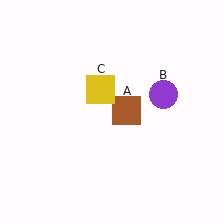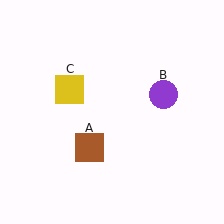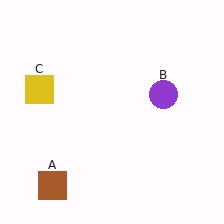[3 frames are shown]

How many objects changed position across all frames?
2 objects changed position: brown square (object A), yellow square (object C).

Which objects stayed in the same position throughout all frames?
Purple circle (object B) remained stationary.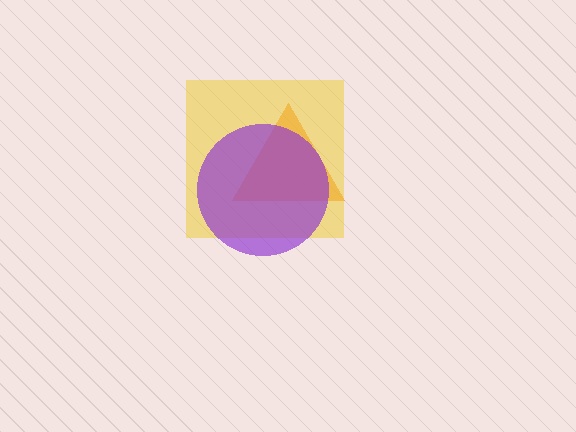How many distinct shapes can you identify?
There are 3 distinct shapes: an orange triangle, a yellow square, a purple circle.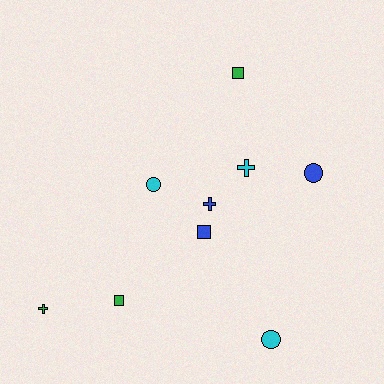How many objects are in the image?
There are 9 objects.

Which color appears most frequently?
Green, with 3 objects.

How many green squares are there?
There are 2 green squares.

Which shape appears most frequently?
Cross, with 3 objects.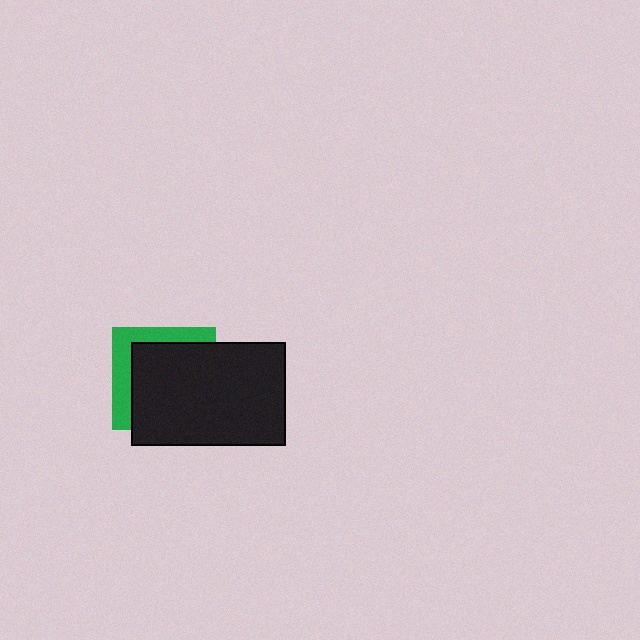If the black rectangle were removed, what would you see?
You would see the complete green square.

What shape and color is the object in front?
The object in front is a black rectangle.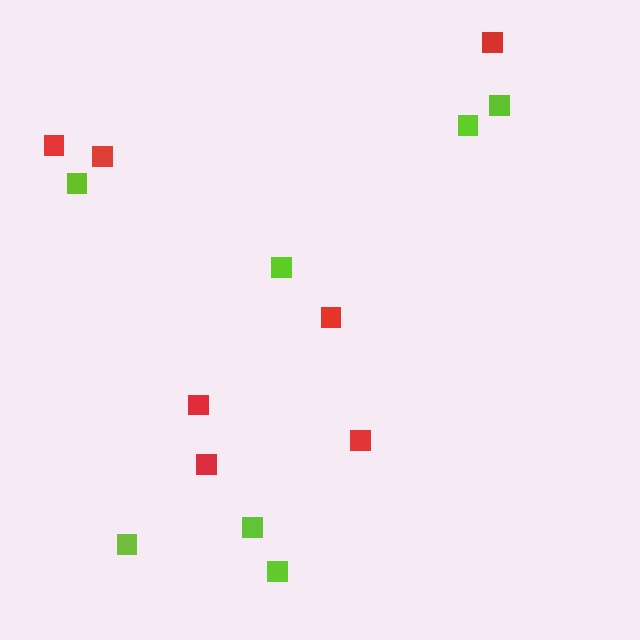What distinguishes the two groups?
There are 2 groups: one group of red squares (7) and one group of lime squares (7).